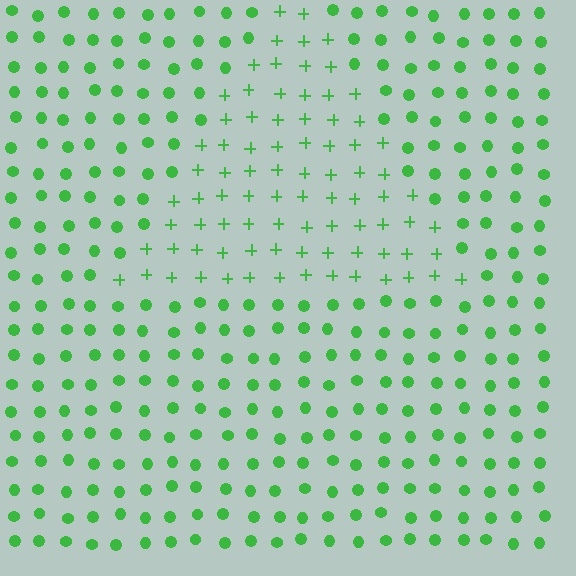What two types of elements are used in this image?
The image uses plus signs inside the triangle region and circles outside it.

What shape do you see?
I see a triangle.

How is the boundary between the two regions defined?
The boundary is defined by a change in element shape: plus signs inside vs. circles outside. All elements share the same color and spacing.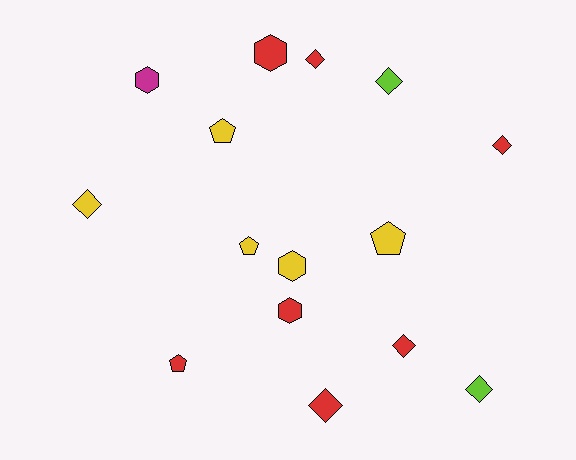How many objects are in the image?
There are 15 objects.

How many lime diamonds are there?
There are 2 lime diamonds.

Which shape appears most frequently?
Diamond, with 7 objects.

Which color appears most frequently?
Red, with 7 objects.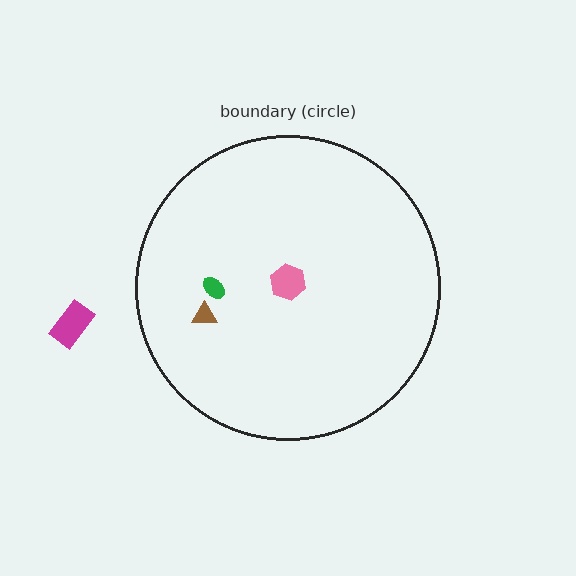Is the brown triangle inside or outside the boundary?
Inside.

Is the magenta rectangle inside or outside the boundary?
Outside.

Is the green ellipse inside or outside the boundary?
Inside.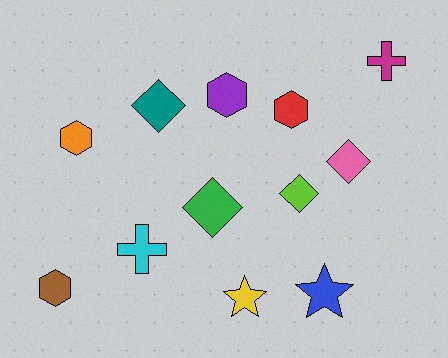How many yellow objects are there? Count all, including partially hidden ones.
There is 1 yellow object.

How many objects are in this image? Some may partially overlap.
There are 12 objects.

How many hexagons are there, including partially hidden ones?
There are 4 hexagons.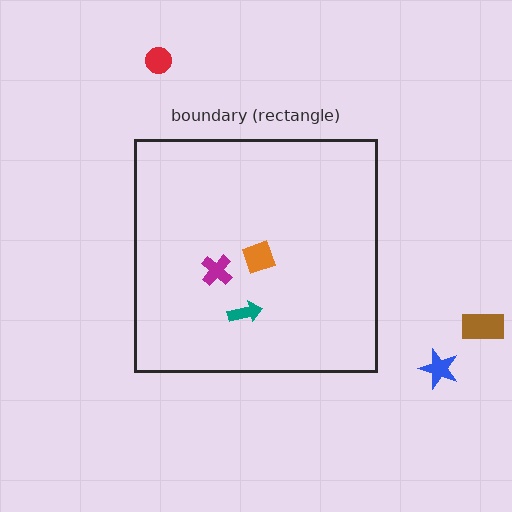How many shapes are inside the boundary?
3 inside, 3 outside.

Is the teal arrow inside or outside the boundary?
Inside.